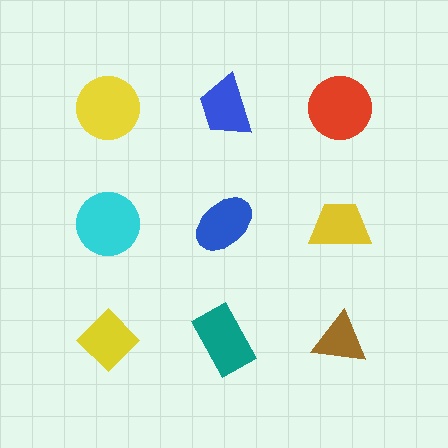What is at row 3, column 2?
A teal rectangle.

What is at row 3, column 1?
A yellow diamond.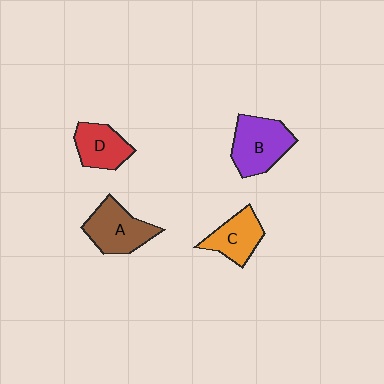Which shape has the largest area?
Shape B (purple).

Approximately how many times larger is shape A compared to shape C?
Approximately 1.2 times.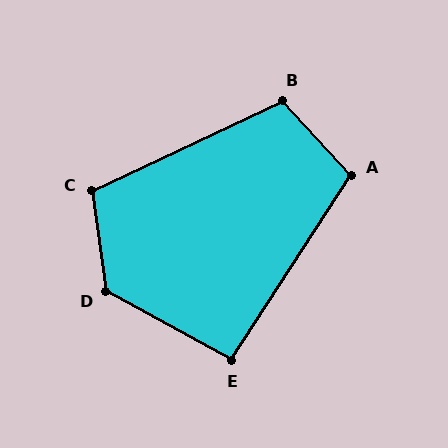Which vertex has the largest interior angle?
D, at approximately 126 degrees.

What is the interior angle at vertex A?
Approximately 104 degrees (obtuse).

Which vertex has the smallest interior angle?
E, at approximately 94 degrees.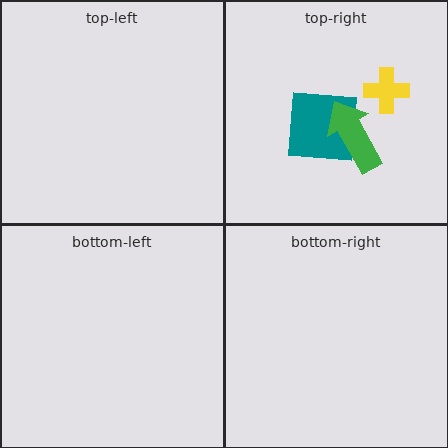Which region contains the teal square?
The top-right region.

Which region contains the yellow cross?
The top-right region.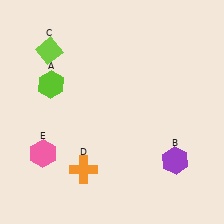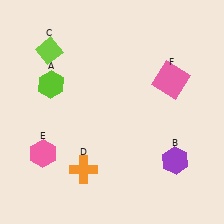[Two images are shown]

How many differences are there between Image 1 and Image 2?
There is 1 difference between the two images.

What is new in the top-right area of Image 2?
A pink square (F) was added in the top-right area of Image 2.